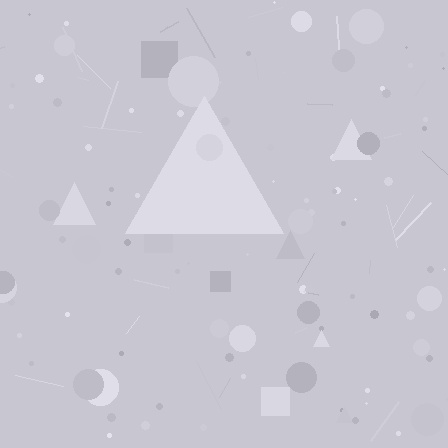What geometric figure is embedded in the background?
A triangle is embedded in the background.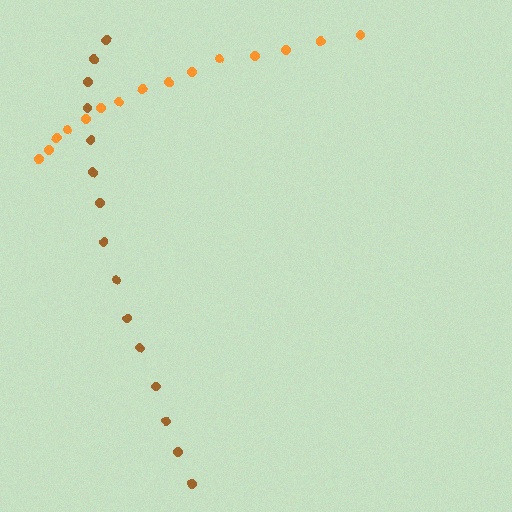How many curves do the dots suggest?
There are 2 distinct paths.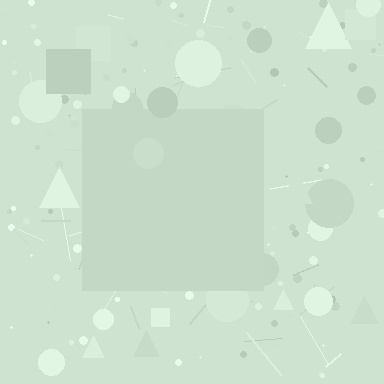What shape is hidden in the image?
A square is hidden in the image.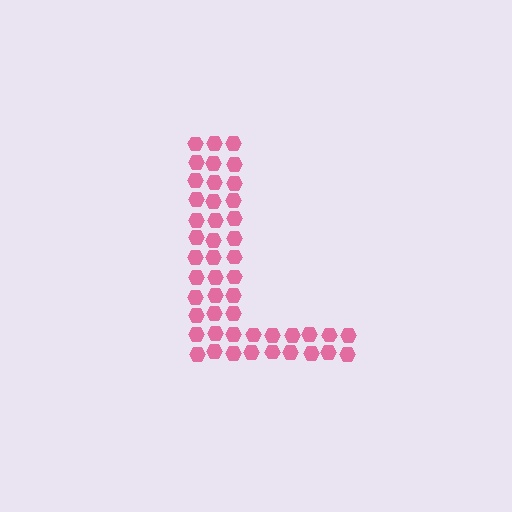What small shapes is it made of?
It is made of small hexagons.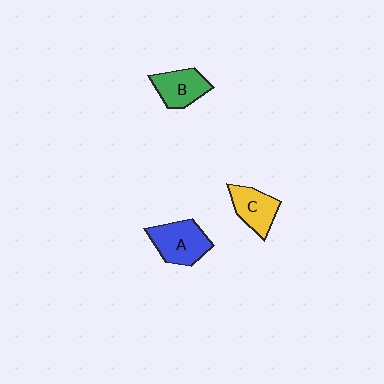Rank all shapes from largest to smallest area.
From largest to smallest: A (blue), B (green), C (yellow).